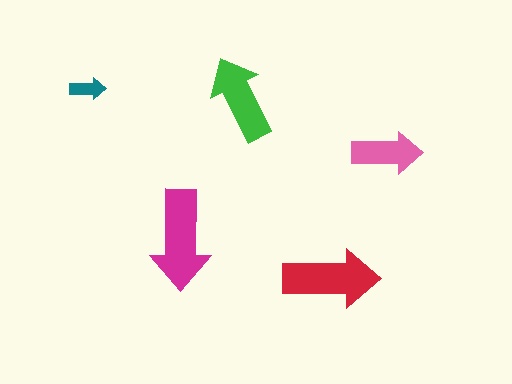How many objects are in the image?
There are 5 objects in the image.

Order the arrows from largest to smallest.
the magenta one, the red one, the green one, the pink one, the teal one.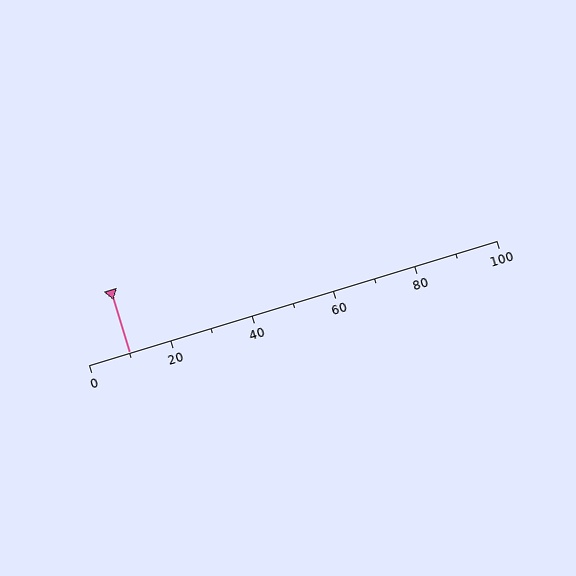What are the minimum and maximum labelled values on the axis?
The axis runs from 0 to 100.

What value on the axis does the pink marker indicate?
The marker indicates approximately 10.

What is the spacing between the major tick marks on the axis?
The major ticks are spaced 20 apart.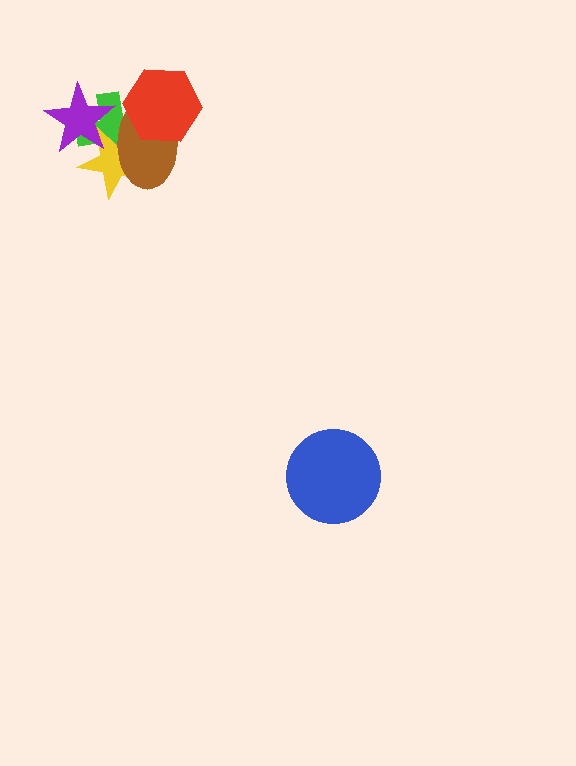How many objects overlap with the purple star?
3 objects overlap with the purple star.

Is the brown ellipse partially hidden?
Yes, it is partially covered by another shape.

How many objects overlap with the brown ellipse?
4 objects overlap with the brown ellipse.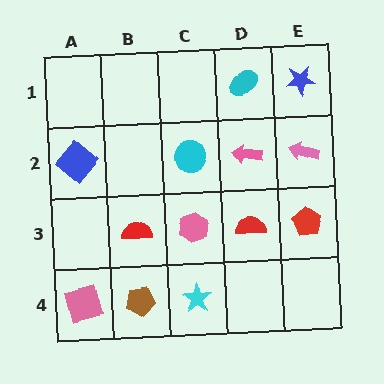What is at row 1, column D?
A cyan ellipse.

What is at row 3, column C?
A pink hexagon.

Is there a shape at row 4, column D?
No, that cell is empty.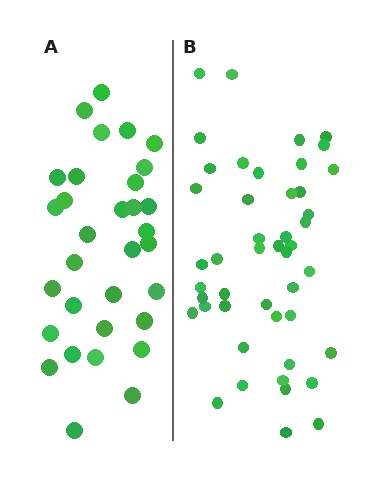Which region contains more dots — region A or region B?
Region B (the right region) has more dots.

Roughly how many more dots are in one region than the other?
Region B has approximately 15 more dots than region A.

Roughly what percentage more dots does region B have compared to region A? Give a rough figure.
About 45% more.